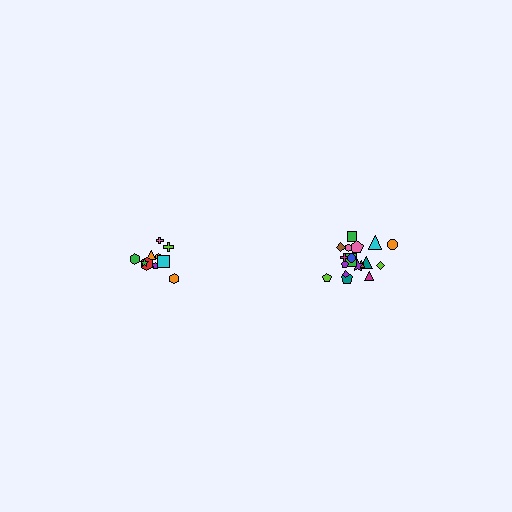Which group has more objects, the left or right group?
The right group.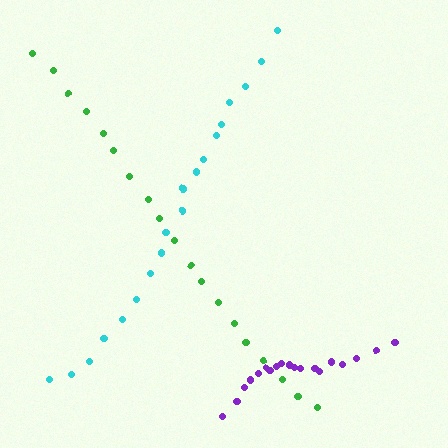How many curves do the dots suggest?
There are 3 distinct paths.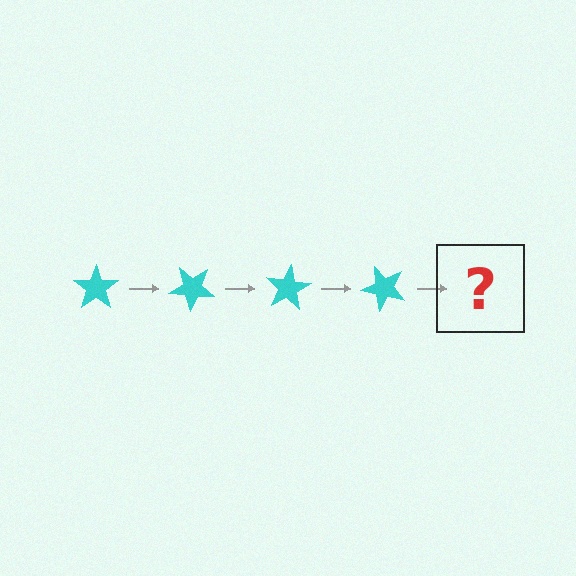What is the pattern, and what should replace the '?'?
The pattern is that the star rotates 40 degrees each step. The '?' should be a cyan star rotated 160 degrees.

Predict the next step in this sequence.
The next step is a cyan star rotated 160 degrees.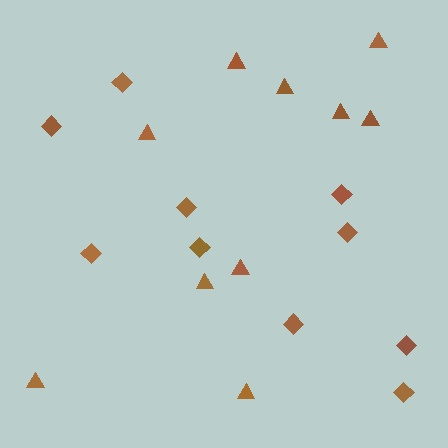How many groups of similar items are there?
There are 2 groups: one group of diamonds (10) and one group of triangles (10).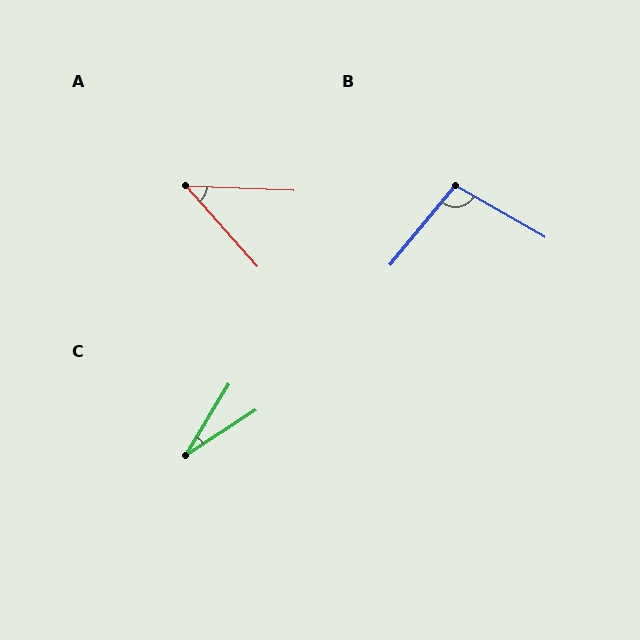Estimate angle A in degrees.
Approximately 46 degrees.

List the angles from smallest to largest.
C (26°), A (46°), B (100°).